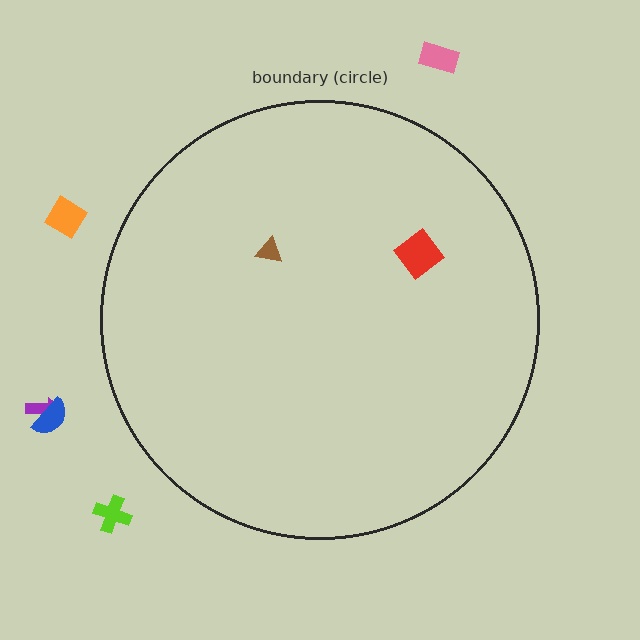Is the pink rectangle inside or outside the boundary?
Outside.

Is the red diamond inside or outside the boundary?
Inside.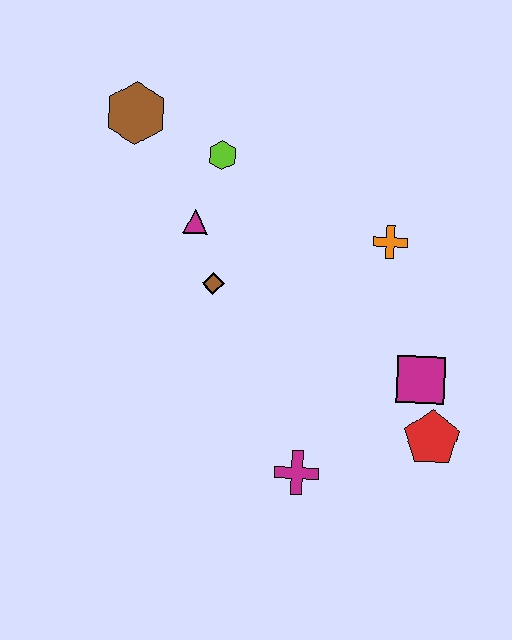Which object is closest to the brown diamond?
The magenta triangle is closest to the brown diamond.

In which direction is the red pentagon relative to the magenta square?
The red pentagon is below the magenta square.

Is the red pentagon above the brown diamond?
No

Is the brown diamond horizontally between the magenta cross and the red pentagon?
No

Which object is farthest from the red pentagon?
The brown hexagon is farthest from the red pentagon.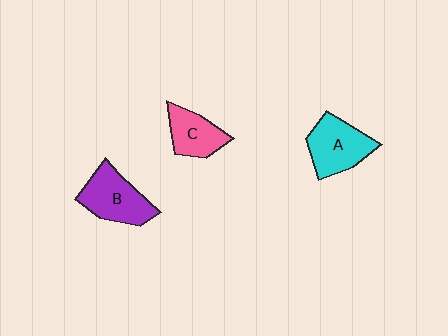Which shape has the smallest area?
Shape C (pink).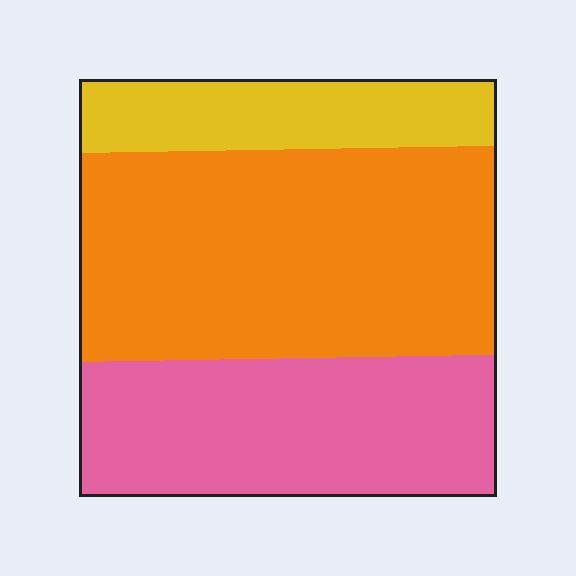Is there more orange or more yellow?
Orange.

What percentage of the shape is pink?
Pink takes up between a quarter and a half of the shape.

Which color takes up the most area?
Orange, at roughly 50%.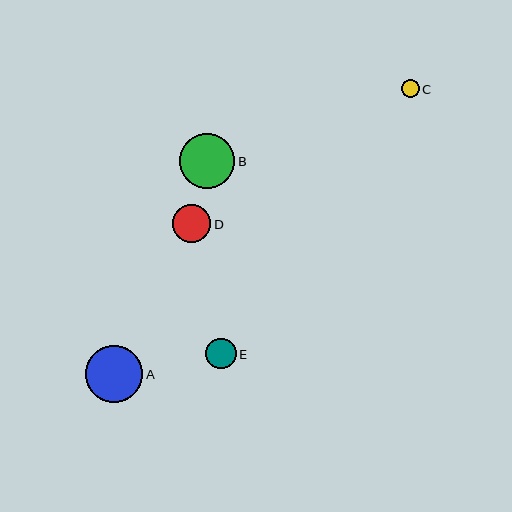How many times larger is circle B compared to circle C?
Circle B is approximately 3.1 times the size of circle C.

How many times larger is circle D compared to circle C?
Circle D is approximately 2.1 times the size of circle C.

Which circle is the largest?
Circle A is the largest with a size of approximately 58 pixels.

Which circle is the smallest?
Circle C is the smallest with a size of approximately 18 pixels.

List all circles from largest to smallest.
From largest to smallest: A, B, D, E, C.